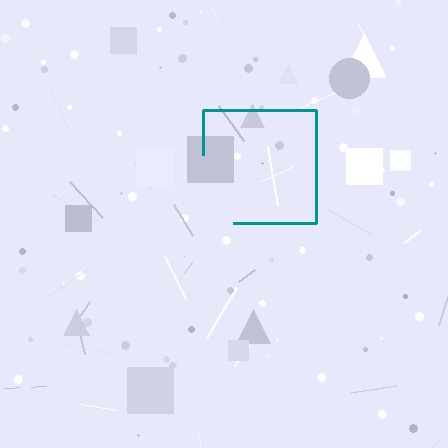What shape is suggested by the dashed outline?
The dashed outline suggests a square.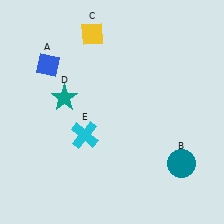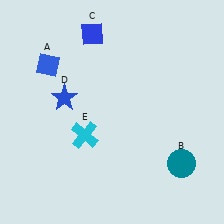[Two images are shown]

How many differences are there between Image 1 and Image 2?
There are 2 differences between the two images.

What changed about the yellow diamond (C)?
In Image 1, C is yellow. In Image 2, it changed to blue.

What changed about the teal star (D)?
In Image 1, D is teal. In Image 2, it changed to blue.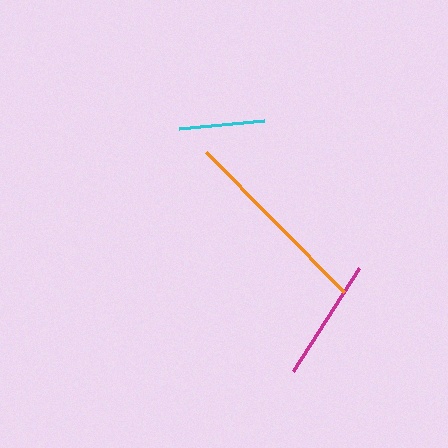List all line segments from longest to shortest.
From longest to shortest: orange, magenta, cyan.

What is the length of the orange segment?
The orange segment is approximately 197 pixels long.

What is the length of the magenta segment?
The magenta segment is approximately 123 pixels long.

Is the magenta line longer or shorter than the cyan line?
The magenta line is longer than the cyan line.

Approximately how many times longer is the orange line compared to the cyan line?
The orange line is approximately 2.3 times the length of the cyan line.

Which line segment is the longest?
The orange line is the longest at approximately 197 pixels.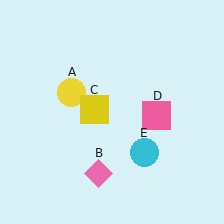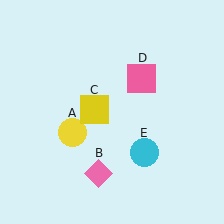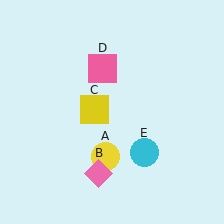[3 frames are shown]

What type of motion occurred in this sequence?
The yellow circle (object A), pink square (object D) rotated counterclockwise around the center of the scene.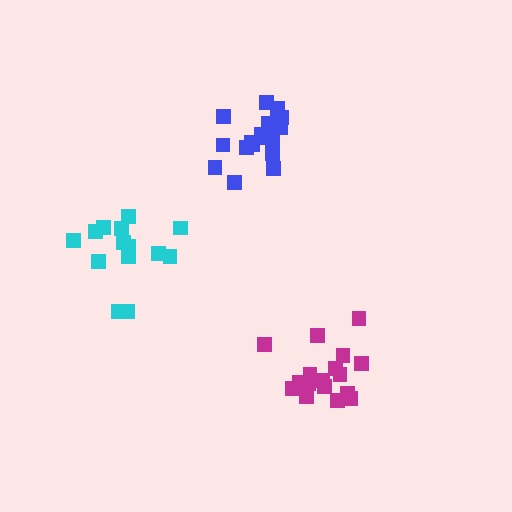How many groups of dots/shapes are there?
There are 3 groups.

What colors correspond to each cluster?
The clusters are colored: cyan, magenta, blue.